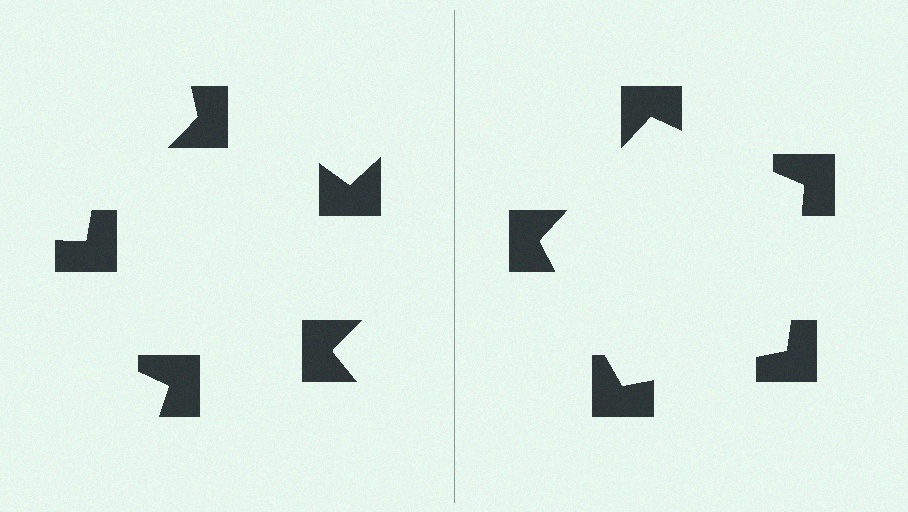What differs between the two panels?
The notched squares are positioned identically on both sides; only the wedge orientations differ. On the right they align to a pentagon; on the left they are misaligned.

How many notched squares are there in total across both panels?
10 — 5 on each side.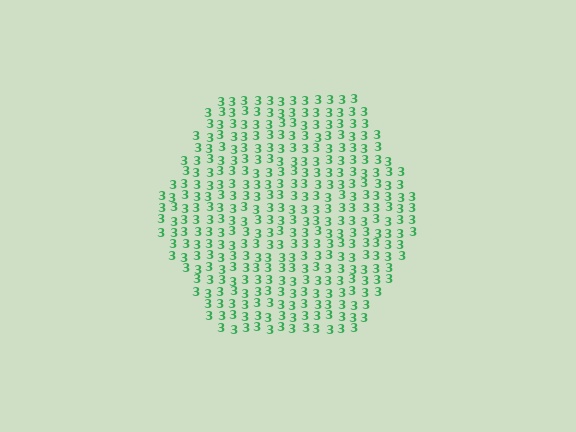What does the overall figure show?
The overall figure shows a hexagon.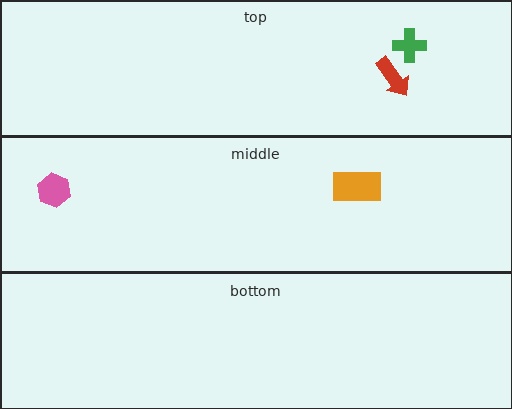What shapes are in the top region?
The red arrow, the green cross.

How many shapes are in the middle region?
2.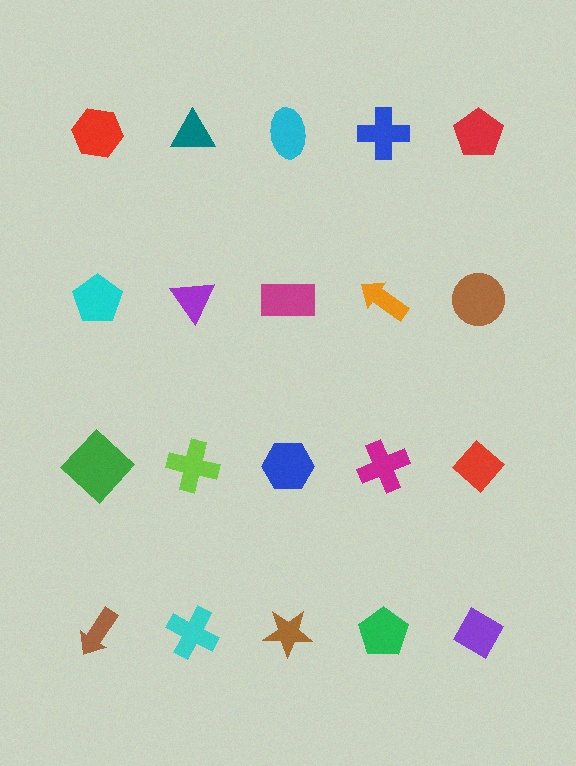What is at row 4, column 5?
A purple diamond.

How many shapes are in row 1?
5 shapes.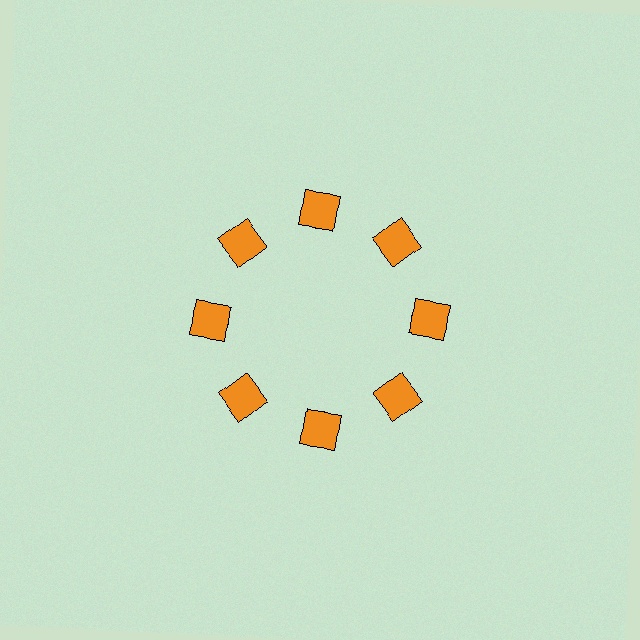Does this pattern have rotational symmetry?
Yes, this pattern has 8-fold rotational symmetry. It looks the same after rotating 45 degrees around the center.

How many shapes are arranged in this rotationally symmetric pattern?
There are 8 shapes, arranged in 8 groups of 1.